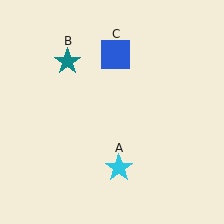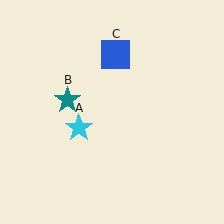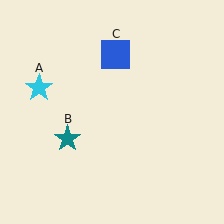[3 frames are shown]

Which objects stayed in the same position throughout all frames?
Blue square (object C) remained stationary.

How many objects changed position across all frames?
2 objects changed position: cyan star (object A), teal star (object B).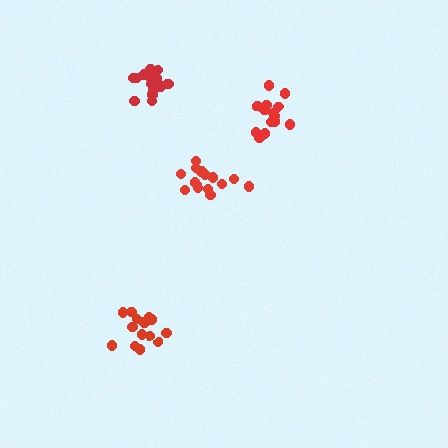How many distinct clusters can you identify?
There are 4 distinct clusters.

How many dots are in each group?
Group 1: 15 dots, Group 2: 15 dots, Group 3: 14 dots, Group 4: 16 dots (60 total).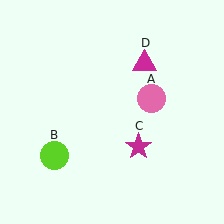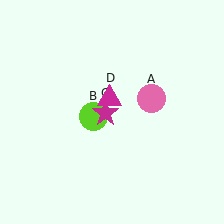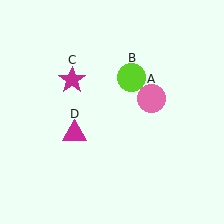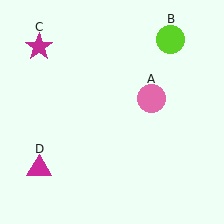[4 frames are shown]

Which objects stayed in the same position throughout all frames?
Pink circle (object A) remained stationary.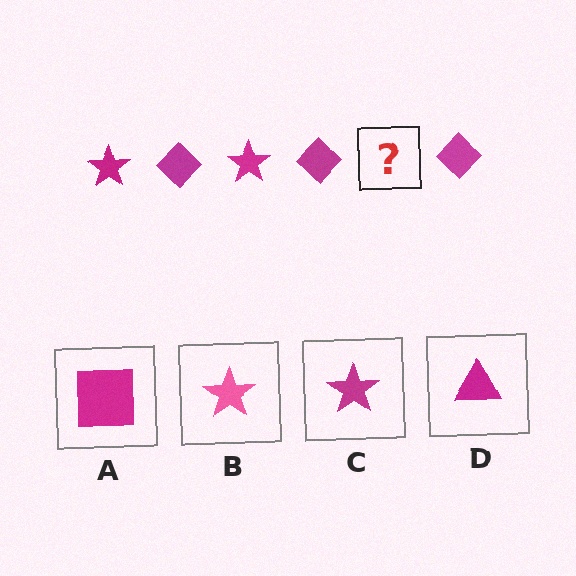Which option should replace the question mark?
Option C.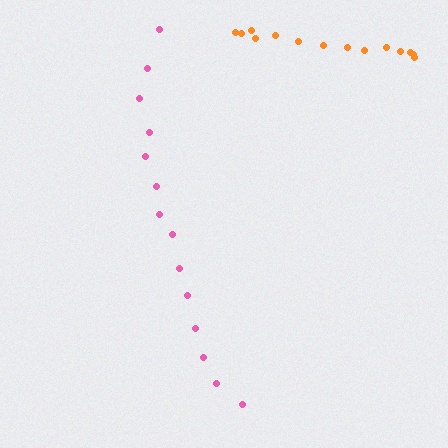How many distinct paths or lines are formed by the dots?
There are 2 distinct paths.